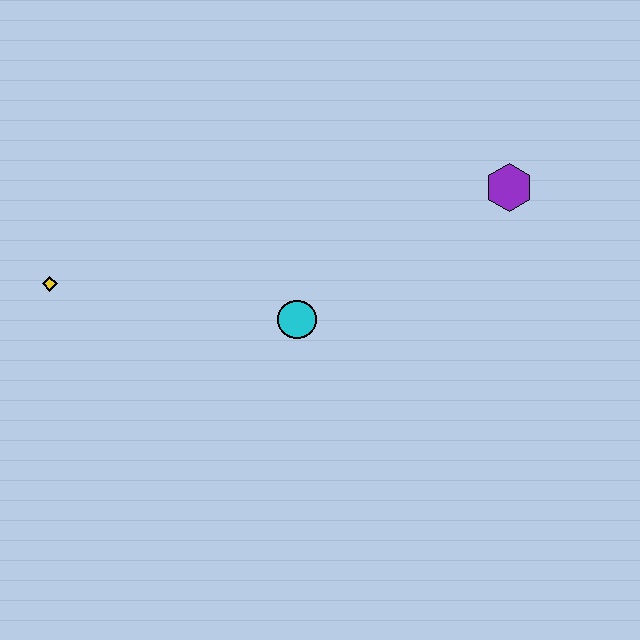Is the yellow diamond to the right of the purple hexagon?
No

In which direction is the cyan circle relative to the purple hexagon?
The cyan circle is to the left of the purple hexagon.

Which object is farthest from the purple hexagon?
The yellow diamond is farthest from the purple hexagon.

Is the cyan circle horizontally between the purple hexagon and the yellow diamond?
Yes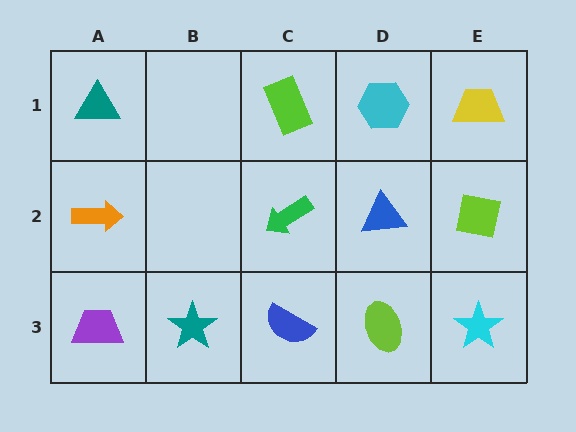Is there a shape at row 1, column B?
No, that cell is empty.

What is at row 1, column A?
A teal triangle.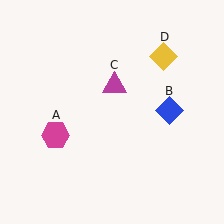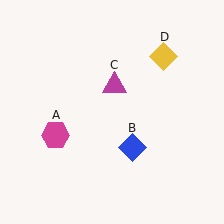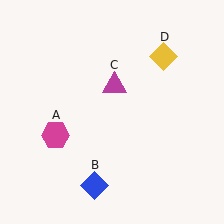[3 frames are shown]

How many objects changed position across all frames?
1 object changed position: blue diamond (object B).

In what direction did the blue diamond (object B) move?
The blue diamond (object B) moved down and to the left.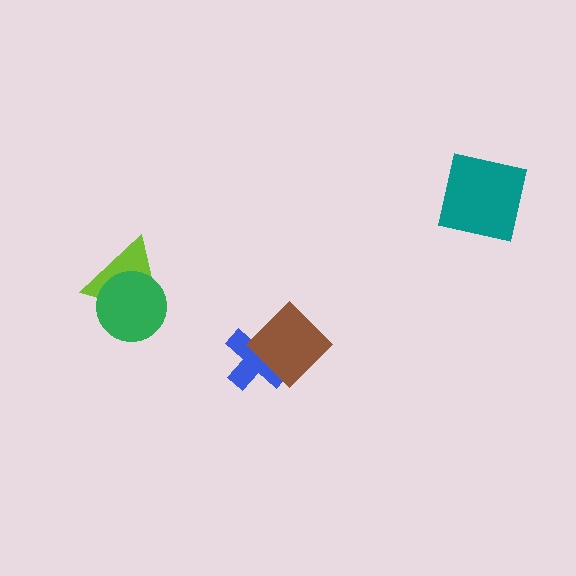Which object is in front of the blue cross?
The brown diamond is in front of the blue cross.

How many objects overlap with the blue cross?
1 object overlaps with the blue cross.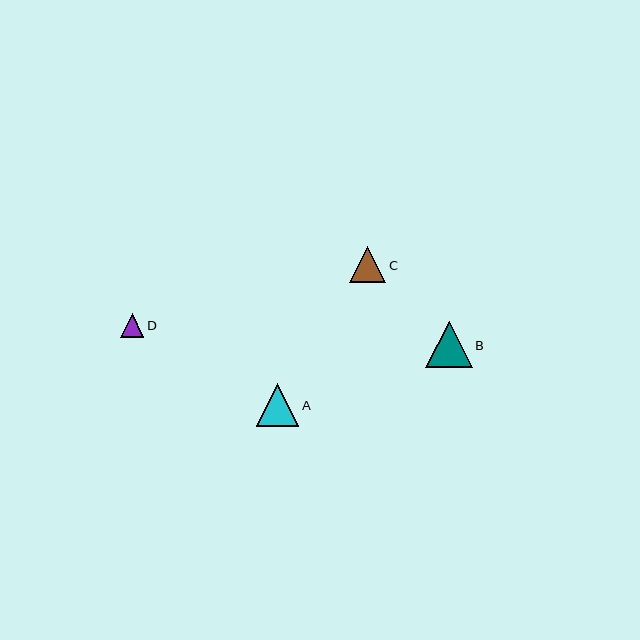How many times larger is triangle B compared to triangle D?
Triangle B is approximately 2.0 times the size of triangle D.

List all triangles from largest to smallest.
From largest to smallest: B, A, C, D.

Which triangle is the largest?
Triangle B is the largest with a size of approximately 46 pixels.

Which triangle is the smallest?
Triangle D is the smallest with a size of approximately 24 pixels.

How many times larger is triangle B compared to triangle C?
Triangle B is approximately 1.3 times the size of triangle C.